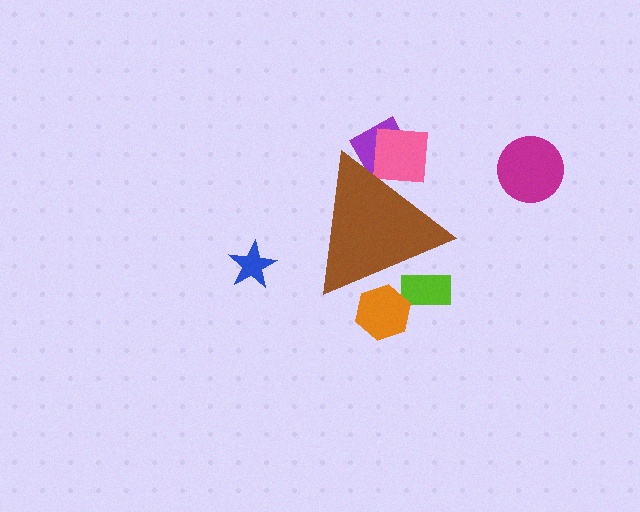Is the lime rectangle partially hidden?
Yes, the lime rectangle is partially hidden behind the brown triangle.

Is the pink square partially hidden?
Yes, the pink square is partially hidden behind the brown triangle.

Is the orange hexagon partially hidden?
Yes, the orange hexagon is partially hidden behind the brown triangle.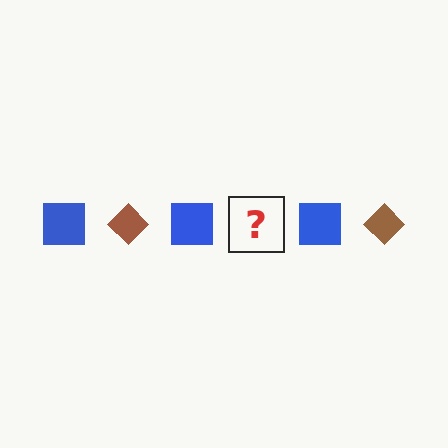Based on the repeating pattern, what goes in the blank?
The blank should be a brown diamond.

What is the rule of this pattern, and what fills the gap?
The rule is that the pattern alternates between blue square and brown diamond. The gap should be filled with a brown diamond.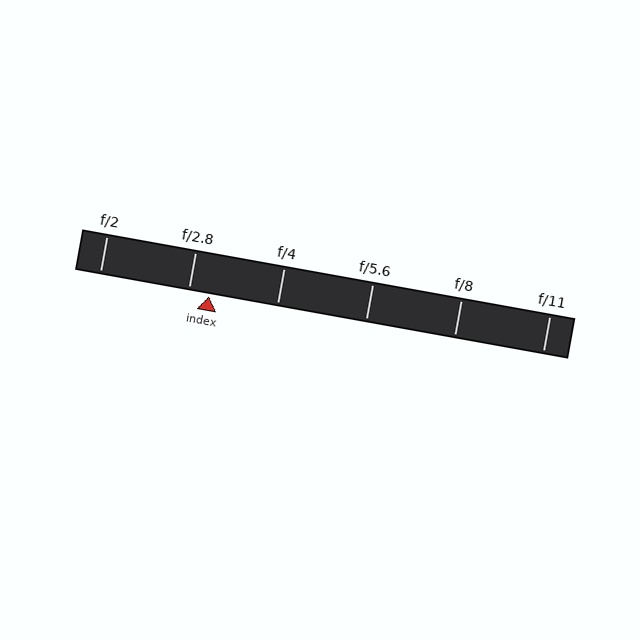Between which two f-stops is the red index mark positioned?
The index mark is between f/2.8 and f/4.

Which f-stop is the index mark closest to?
The index mark is closest to f/2.8.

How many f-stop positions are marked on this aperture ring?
There are 6 f-stop positions marked.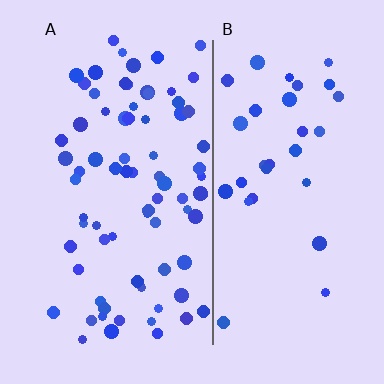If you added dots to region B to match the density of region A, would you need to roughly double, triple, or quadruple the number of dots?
Approximately double.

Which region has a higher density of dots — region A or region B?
A (the left).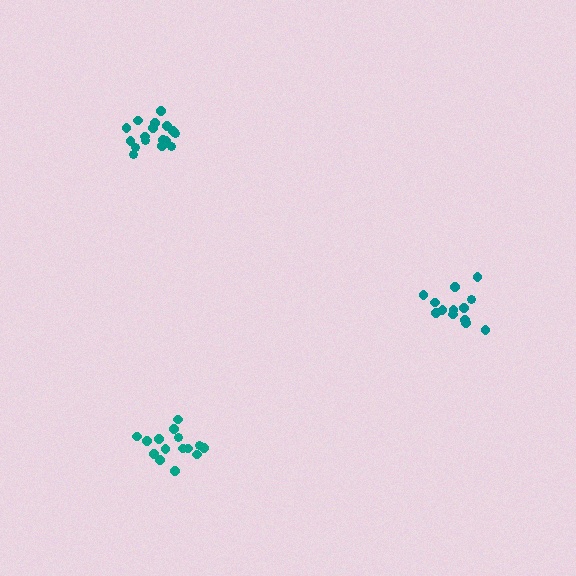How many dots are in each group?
Group 1: 13 dots, Group 2: 15 dots, Group 3: 17 dots (45 total).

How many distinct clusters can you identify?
There are 3 distinct clusters.